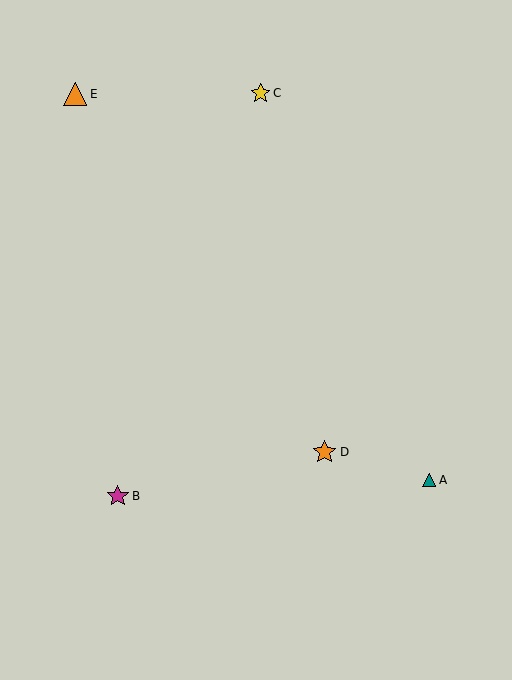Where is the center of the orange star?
The center of the orange star is at (325, 452).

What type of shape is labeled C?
Shape C is a yellow star.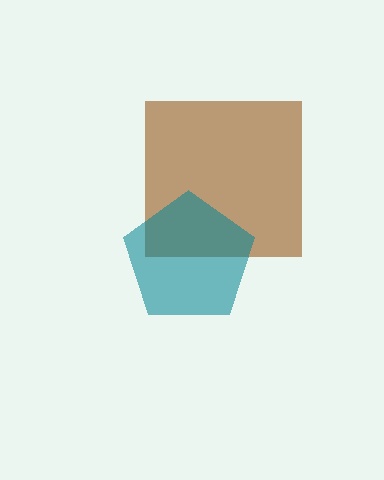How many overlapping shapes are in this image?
There are 2 overlapping shapes in the image.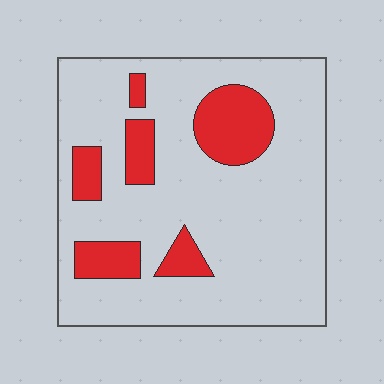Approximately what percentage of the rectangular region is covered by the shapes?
Approximately 20%.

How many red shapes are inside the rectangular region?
6.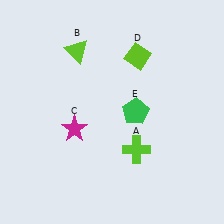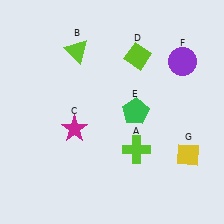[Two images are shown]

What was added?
A purple circle (F), a yellow diamond (G) were added in Image 2.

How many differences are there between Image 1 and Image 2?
There are 2 differences between the two images.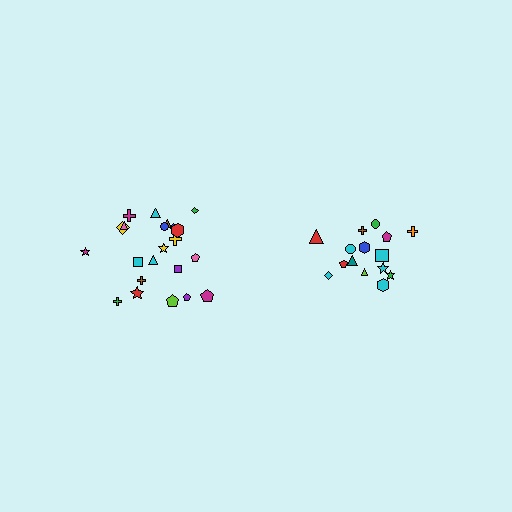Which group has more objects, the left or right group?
The left group.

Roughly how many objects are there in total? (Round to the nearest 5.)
Roughly 35 objects in total.